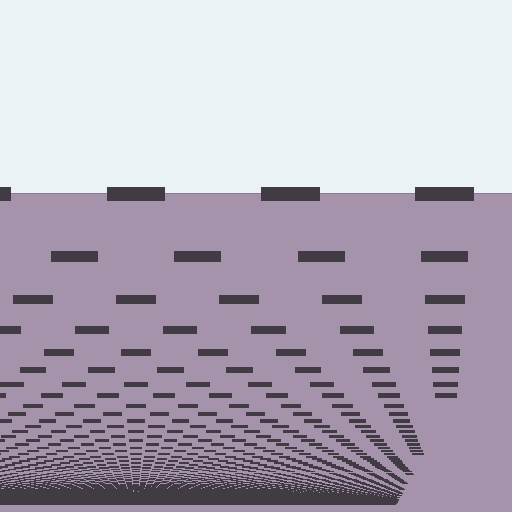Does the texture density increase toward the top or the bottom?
Density increases toward the bottom.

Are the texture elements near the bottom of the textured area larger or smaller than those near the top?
Smaller. The gradient is inverted — elements near the bottom are smaller and denser.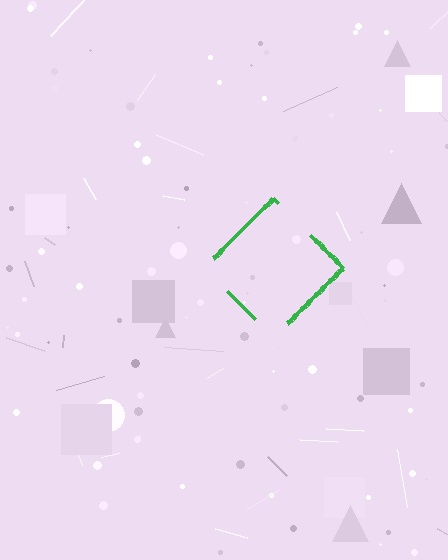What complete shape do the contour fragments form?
The contour fragments form a diamond.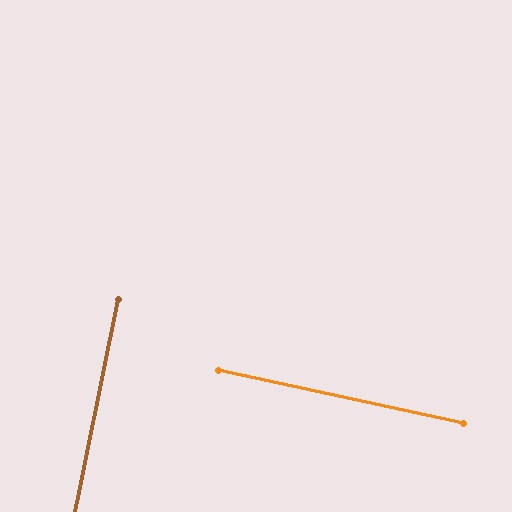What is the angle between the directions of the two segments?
Approximately 89 degrees.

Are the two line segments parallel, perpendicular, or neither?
Perpendicular — they meet at approximately 89°.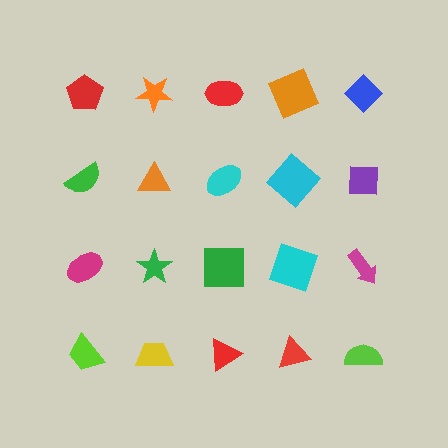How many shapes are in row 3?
5 shapes.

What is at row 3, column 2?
A green star.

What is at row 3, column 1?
A magenta ellipse.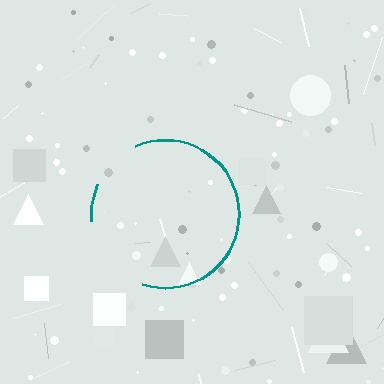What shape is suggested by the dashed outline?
The dashed outline suggests a circle.